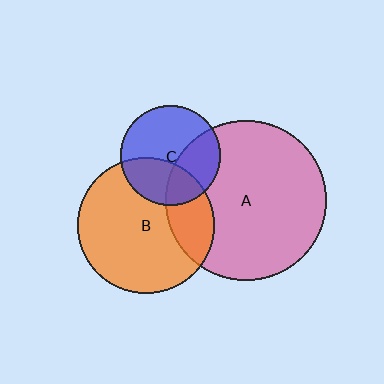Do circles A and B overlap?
Yes.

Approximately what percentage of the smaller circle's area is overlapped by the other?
Approximately 20%.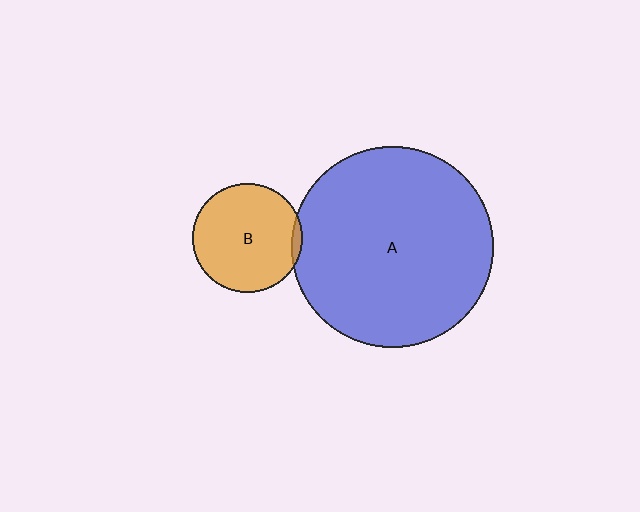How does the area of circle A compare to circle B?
Approximately 3.4 times.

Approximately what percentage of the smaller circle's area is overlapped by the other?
Approximately 5%.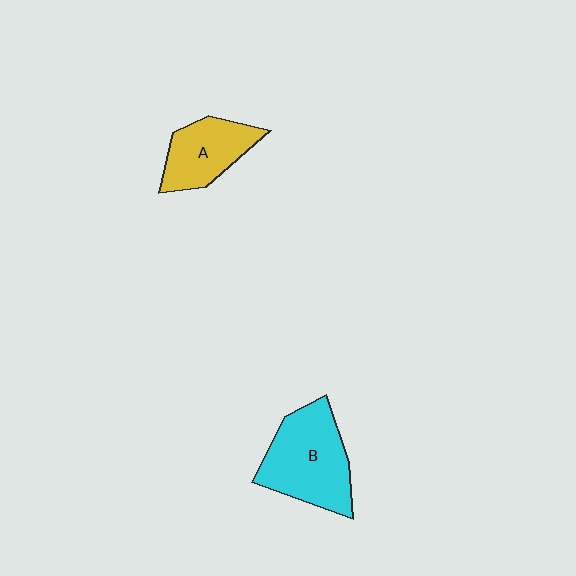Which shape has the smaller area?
Shape A (yellow).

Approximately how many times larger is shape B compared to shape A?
Approximately 1.5 times.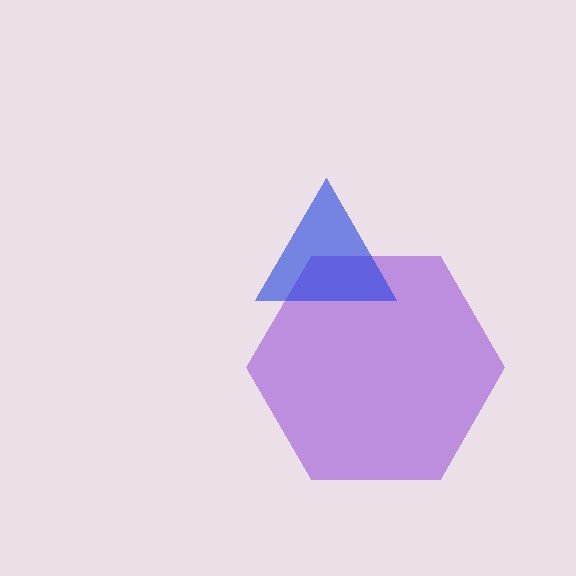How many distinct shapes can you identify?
There are 2 distinct shapes: a purple hexagon, a blue triangle.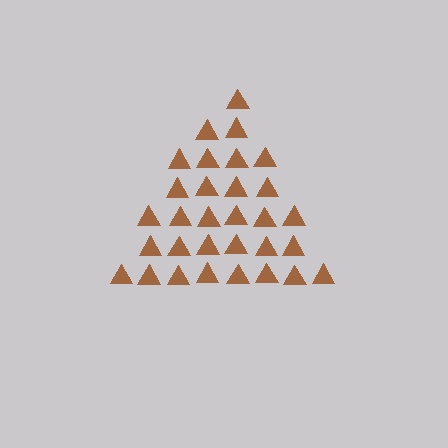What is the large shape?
The large shape is a triangle.